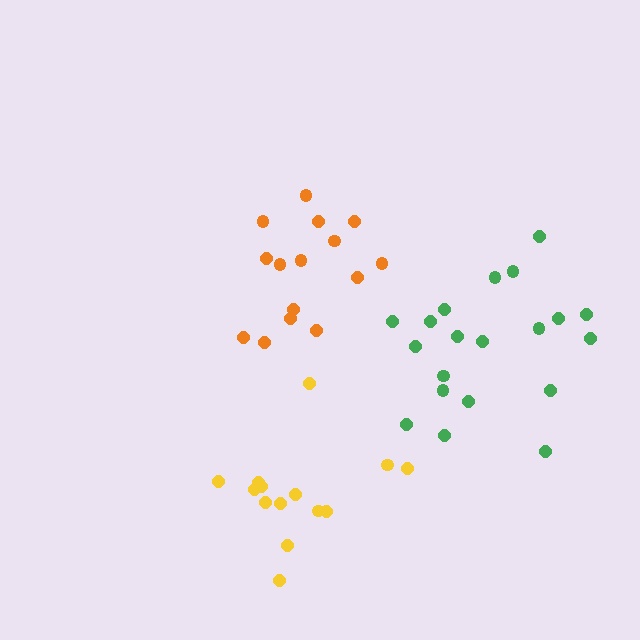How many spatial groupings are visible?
There are 3 spatial groupings.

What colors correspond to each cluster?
The clusters are colored: orange, yellow, green.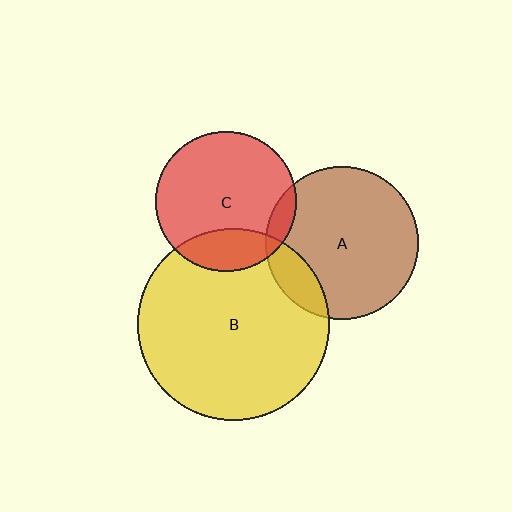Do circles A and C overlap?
Yes.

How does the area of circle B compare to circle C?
Approximately 1.9 times.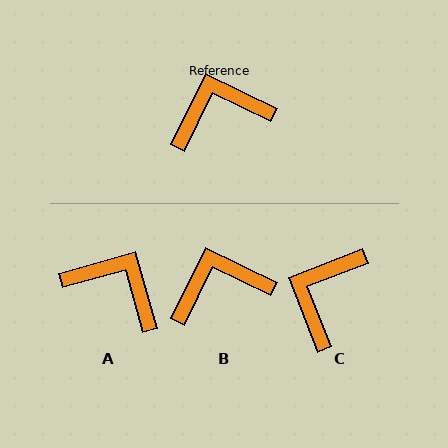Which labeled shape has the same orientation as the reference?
B.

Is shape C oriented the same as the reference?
No, it is off by about 47 degrees.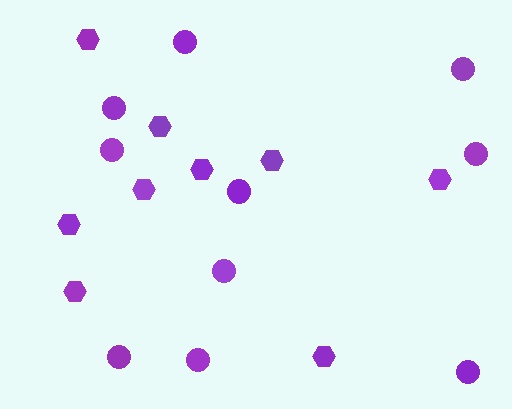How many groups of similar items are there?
There are 2 groups: one group of hexagons (9) and one group of circles (10).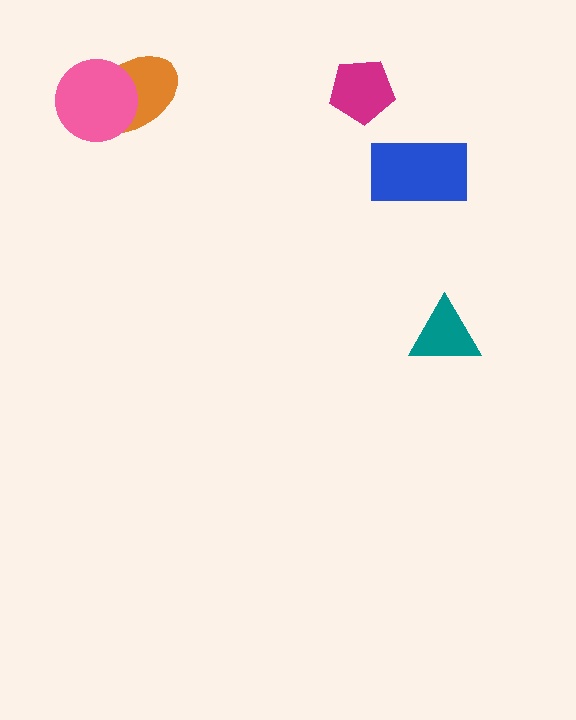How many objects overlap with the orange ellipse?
1 object overlaps with the orange ellipse.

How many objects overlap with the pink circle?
1 object overlaps with the pink circle.